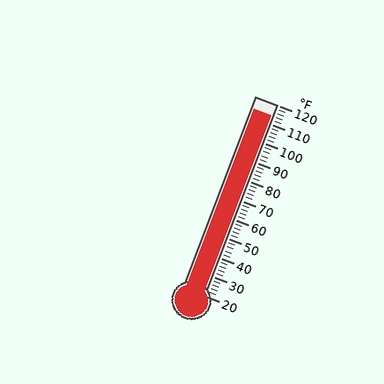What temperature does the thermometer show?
The thermometer shows approximately 114°F.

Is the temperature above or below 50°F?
The temperature is above 50°F.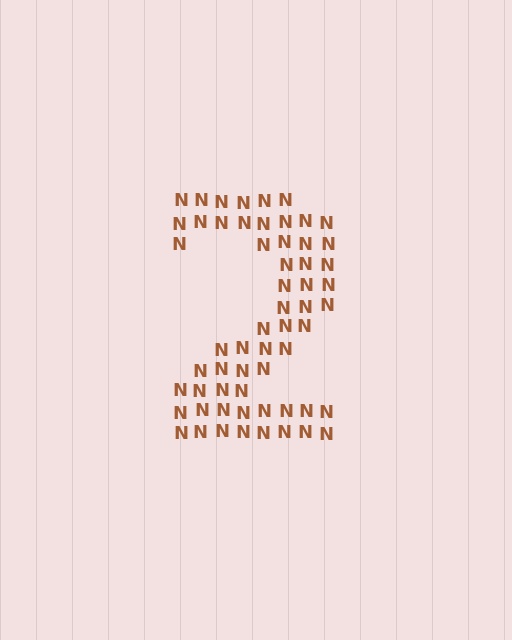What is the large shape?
The large shape is the digit 2.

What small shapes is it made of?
It is made of small letter N's.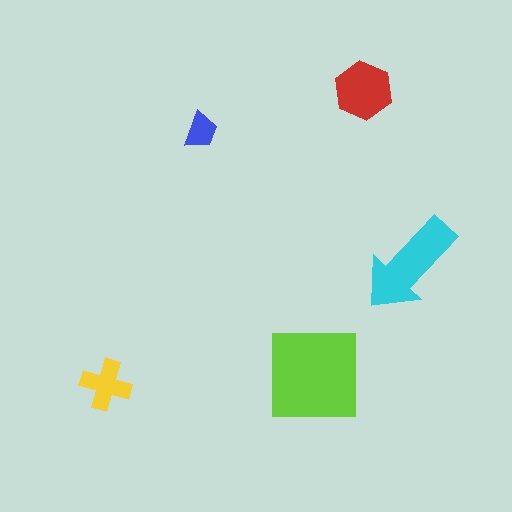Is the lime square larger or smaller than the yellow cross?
Larger.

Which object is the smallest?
The blue trapezoid.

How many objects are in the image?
There are 5 objects in the image.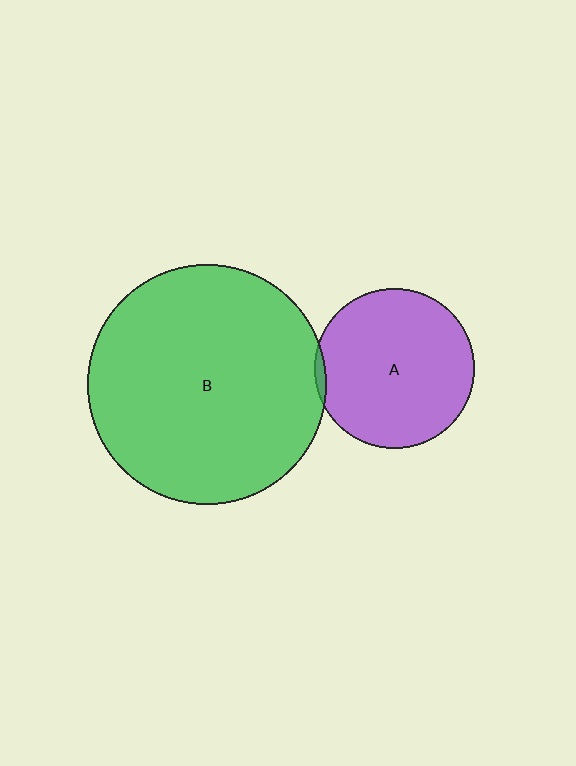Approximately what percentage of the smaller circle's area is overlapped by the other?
Approximately 5%.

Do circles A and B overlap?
Yes.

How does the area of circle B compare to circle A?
Approximately 2.2 times.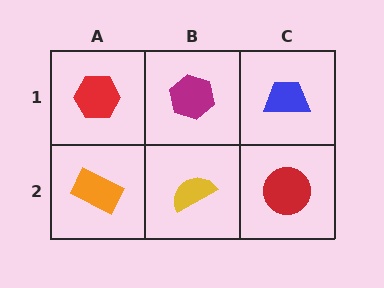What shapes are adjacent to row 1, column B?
A yellow semicircle (row 2, column B), a red hexagon (row 1, column A), a blue trapezoid (row 1, column C).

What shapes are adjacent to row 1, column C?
A red circle (row 2, column C), a magenta hexagon (row 1, column B).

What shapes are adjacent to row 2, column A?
A red hexagon (row 1, column A), a yellow semicircle (row 2, column B).